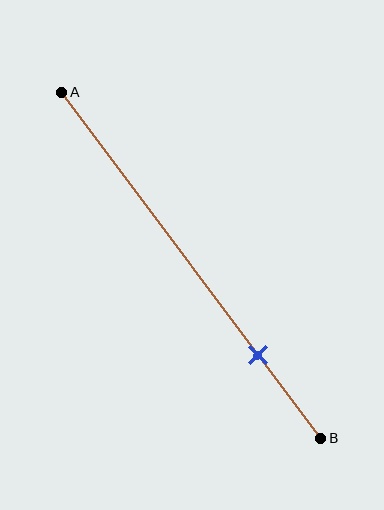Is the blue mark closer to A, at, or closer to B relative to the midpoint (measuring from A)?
The blue mark is closer to point B than the midpoint of segment AB.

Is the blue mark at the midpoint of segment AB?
No, the mark is at about 75% from A, not at the 50% midpoint.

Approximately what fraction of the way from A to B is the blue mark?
The blue mark is approximately 75% of the way from A to B.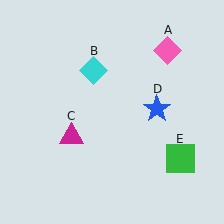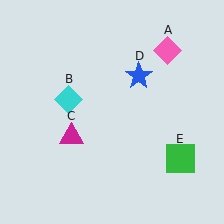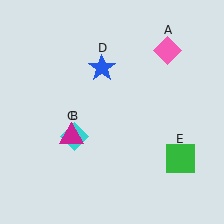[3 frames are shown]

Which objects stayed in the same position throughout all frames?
Pink diamond (object A) and magenta triangle (object C) and green square (object E) remained stationary.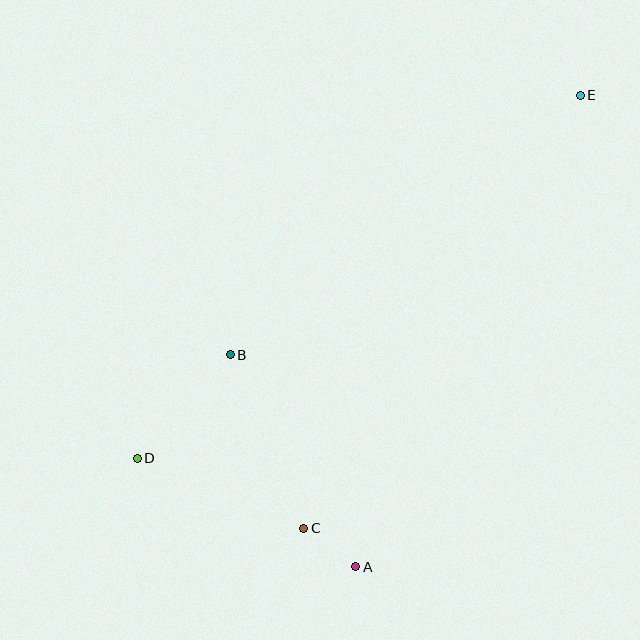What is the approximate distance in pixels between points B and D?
The distance between B and D is approximately 139 pixels.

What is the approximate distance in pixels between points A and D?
The distance between A and D is approximately 244 pixels.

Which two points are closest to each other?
Points A and C are closest to each other.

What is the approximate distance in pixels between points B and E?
The distance between B and E is approximately 436 pixels.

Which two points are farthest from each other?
Points D and E are farthest from each other.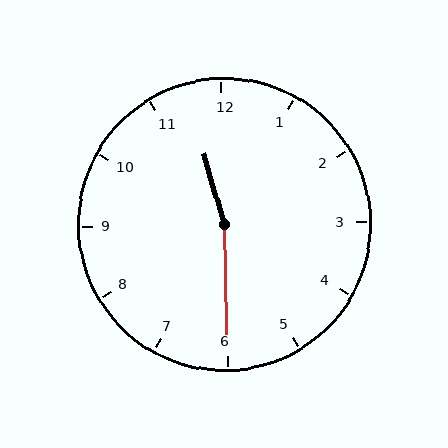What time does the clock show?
11:30.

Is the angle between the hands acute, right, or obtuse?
It is obtuse.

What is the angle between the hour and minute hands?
Approximately 165 degrees.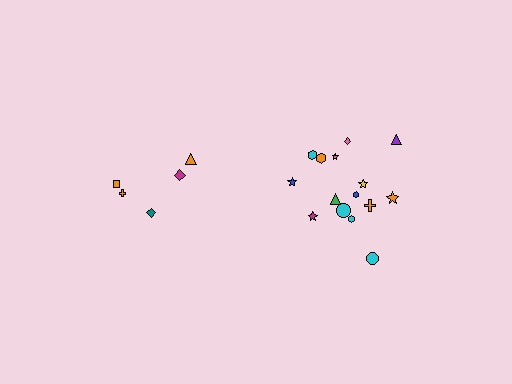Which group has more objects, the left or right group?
The right group.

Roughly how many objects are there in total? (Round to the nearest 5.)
Roughly 20 objects in total.